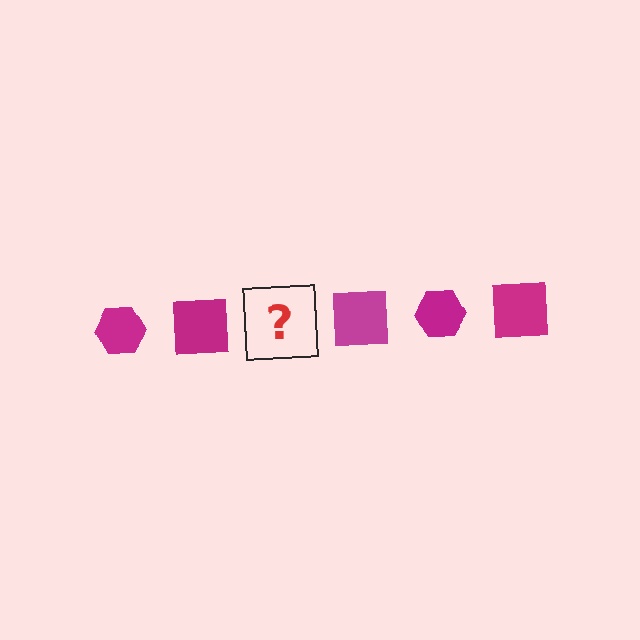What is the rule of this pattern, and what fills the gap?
The rule is that the pattern cycles through hexagon, square shapes in magenta. The gap should be filled with a magenta hexagon.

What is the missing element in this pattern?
The missing element is a magenta hexagon.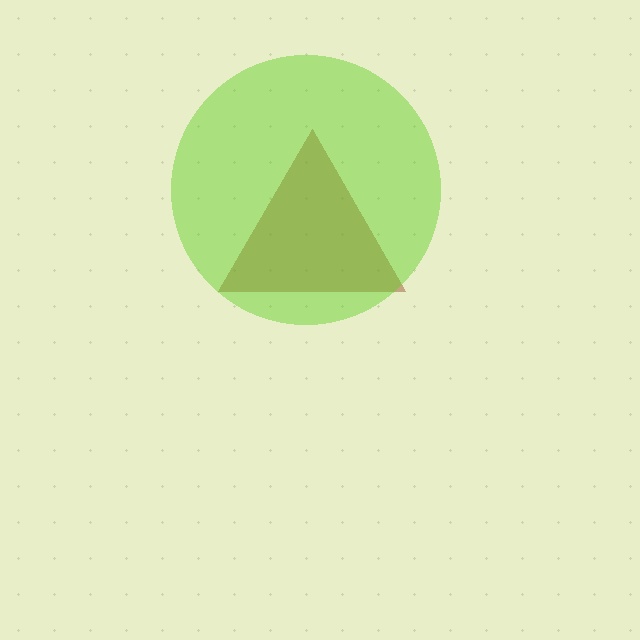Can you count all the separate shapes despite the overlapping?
Yes, there are 2 separate shapes.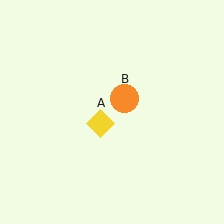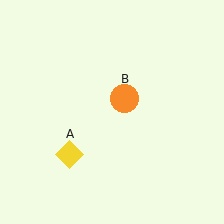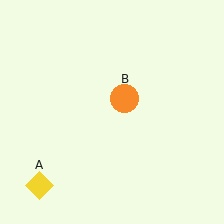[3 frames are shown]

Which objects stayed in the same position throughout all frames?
Orange circle (object B) remained stationary.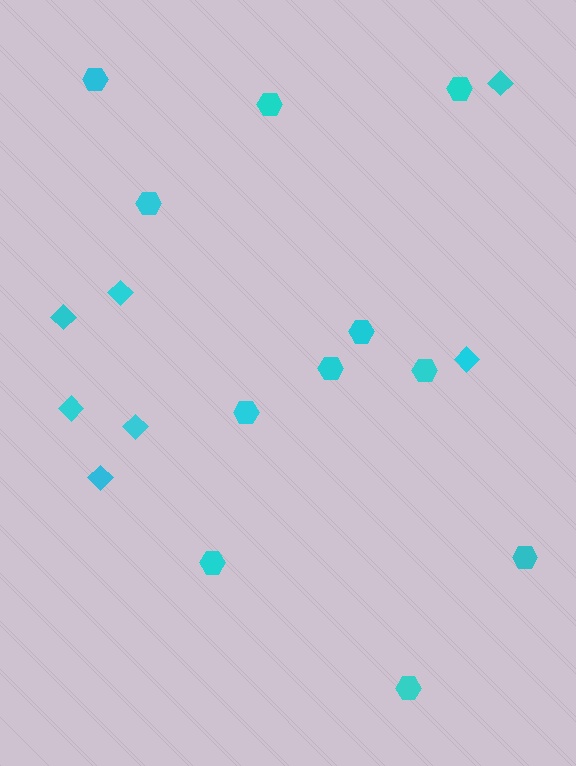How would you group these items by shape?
There are 2 groups: one group of hexagons (11) and one group of diamonds (7).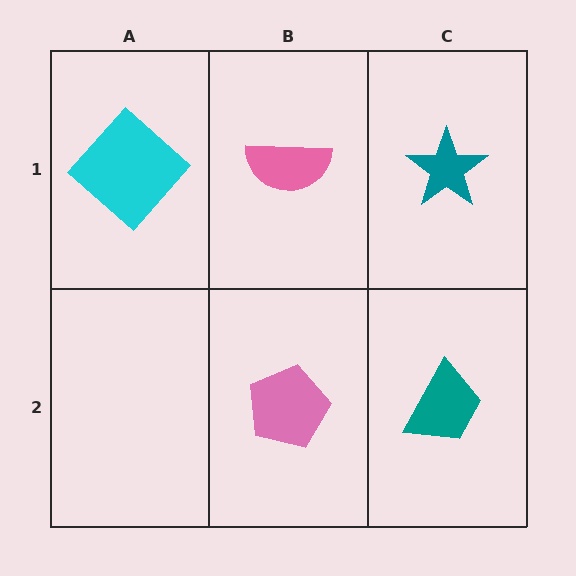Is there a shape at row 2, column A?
No, that cell is empty.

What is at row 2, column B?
A pink pentagon.